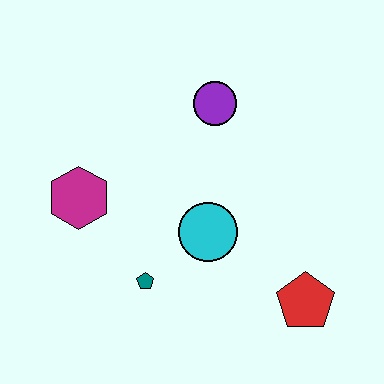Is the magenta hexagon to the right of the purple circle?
No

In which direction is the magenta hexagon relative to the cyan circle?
The magenta hexagon is to the left of the cyan circle.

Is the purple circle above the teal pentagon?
Yes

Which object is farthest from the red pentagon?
The magenta hexagon is farthest from the red pentagon.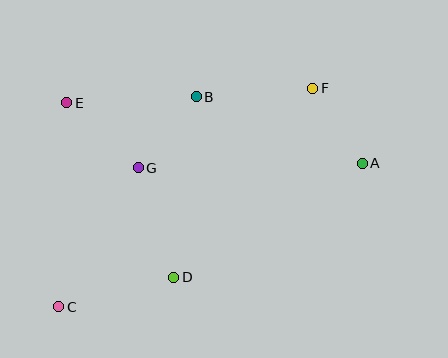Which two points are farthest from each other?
Points A and C are farthest from each other.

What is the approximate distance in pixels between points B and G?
The distance between B and G is approximately 92 pixels.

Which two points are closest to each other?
Points A and F are closest to each other.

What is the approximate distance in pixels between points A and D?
The distance between A and D is approximately 220 pixels.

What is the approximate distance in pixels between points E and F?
The distance between E and F is approximately 247 pixels.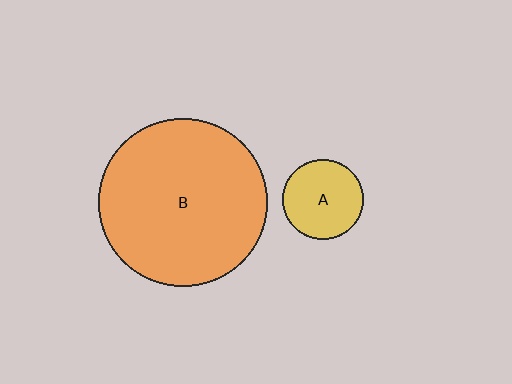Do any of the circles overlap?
No, none of the circles overlap.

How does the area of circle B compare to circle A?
Approximately 4.4 times.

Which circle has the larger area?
Circle B (orange).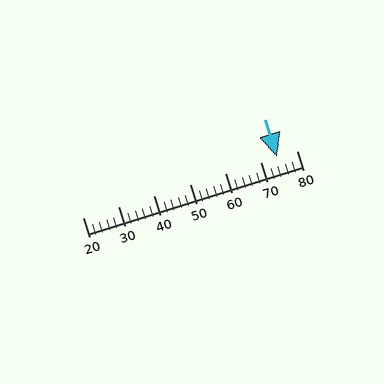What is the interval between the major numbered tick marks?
The major tick marks are spaced 10 units apart.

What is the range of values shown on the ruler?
The ruler shows values from 20 to 80.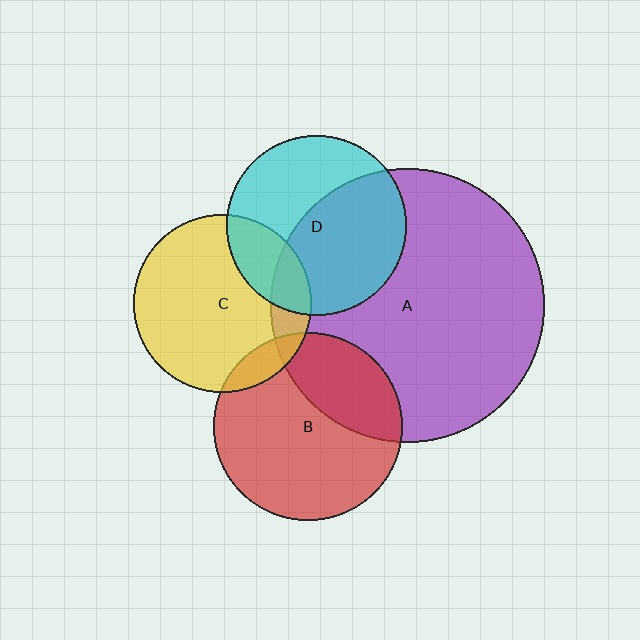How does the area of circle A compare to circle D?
Approximately 2.3 times.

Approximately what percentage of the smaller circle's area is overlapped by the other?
Approximately 30%.